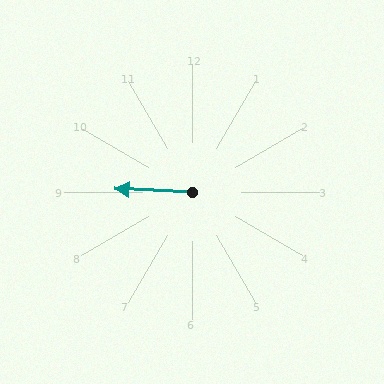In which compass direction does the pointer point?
West.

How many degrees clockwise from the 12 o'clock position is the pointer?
Approximately 272 degrees.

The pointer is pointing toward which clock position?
Roughly 9 o'clock.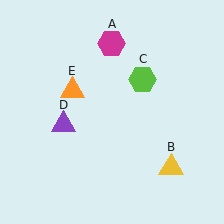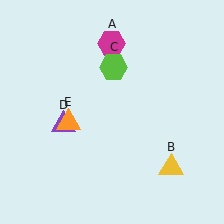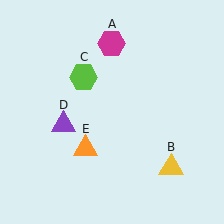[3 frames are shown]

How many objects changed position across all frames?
2 objects changed position: lime hexagon (object C), orange triangle (object E).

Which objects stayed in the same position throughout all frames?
Magenta hexagon (object A) and yellow triangle (object B) and purple triangle (object D) remained stationary.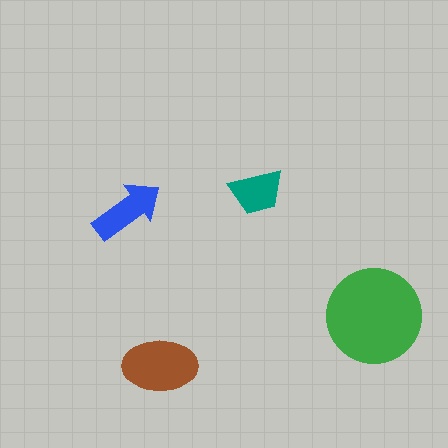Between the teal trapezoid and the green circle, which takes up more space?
The green circle.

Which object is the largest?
The green circle.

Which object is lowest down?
The brown ellipse is bottommost.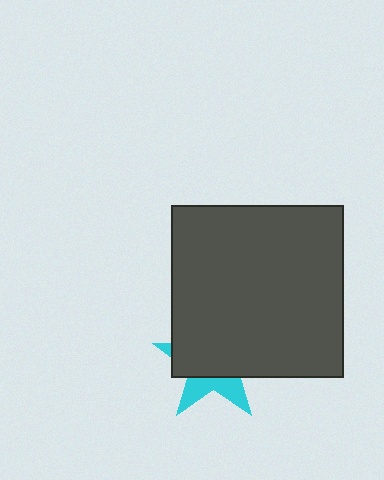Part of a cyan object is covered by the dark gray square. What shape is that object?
It is a star.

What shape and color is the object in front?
The object in front is a dark gray square.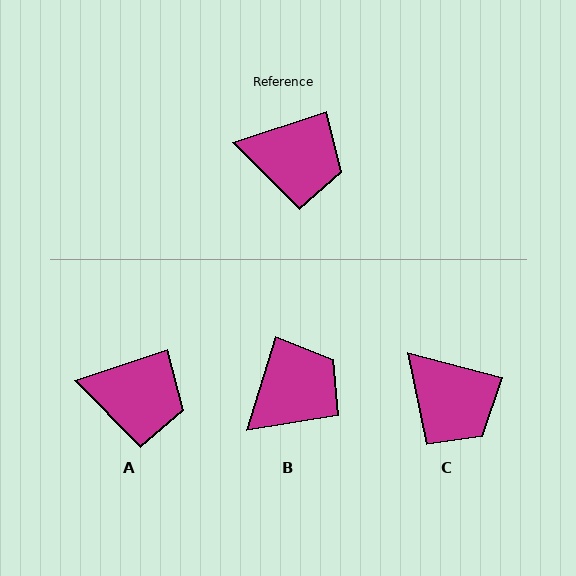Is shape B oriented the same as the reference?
No, it is off by about 54 degrees.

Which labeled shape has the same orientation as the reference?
A.